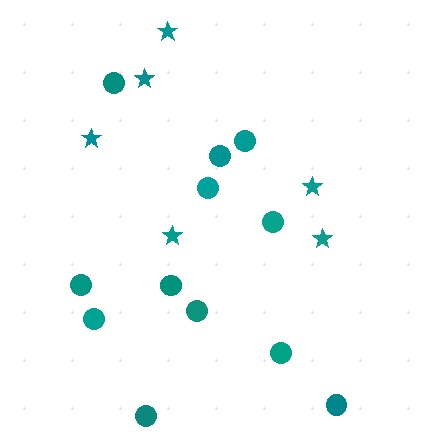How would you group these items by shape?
There are 2 groups: one group of stars (6) and one group of circles (12).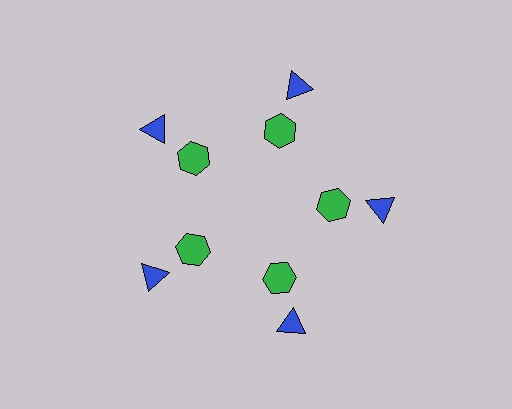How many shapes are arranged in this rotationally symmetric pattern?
There are 10 shapes, arranged in 5 groups of 2.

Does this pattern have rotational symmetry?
Yes, this pattern has 5-fold rotational symmetry. It looks the same after rotating 72 degrees around the center.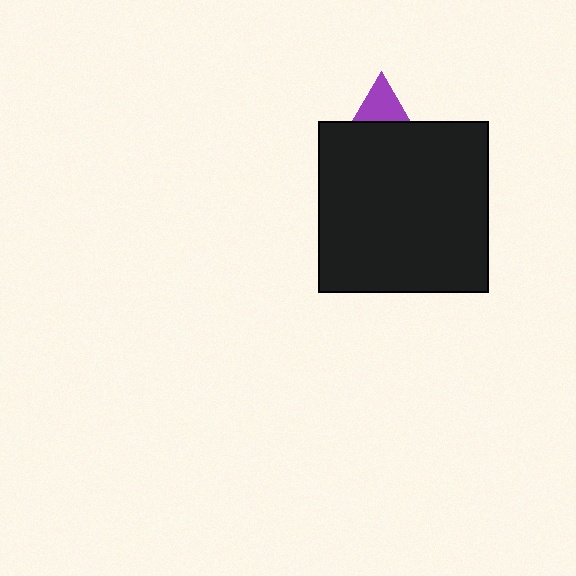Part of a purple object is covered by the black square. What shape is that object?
It is a triangle.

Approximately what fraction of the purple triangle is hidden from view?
Roughly 67% of the purple triangle is hidden behind the black square.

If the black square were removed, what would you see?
You would see the complete purple triangle.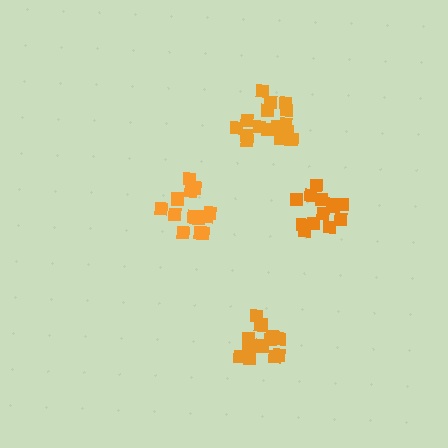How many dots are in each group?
Group 1: 18 dots, Group 2: 14 dots, Group 3: 15 dots, Group 4: 14 dots (61 total).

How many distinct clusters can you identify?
There are 4 distinct clusters.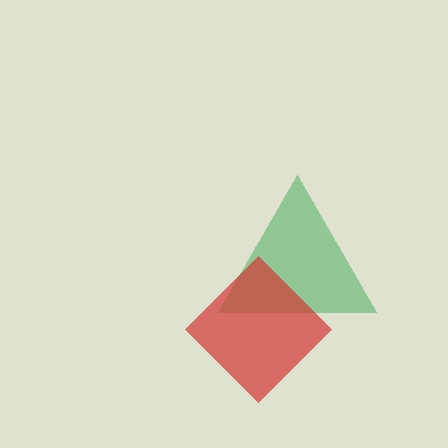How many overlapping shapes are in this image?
There are 2 overlapping shapes in the image.